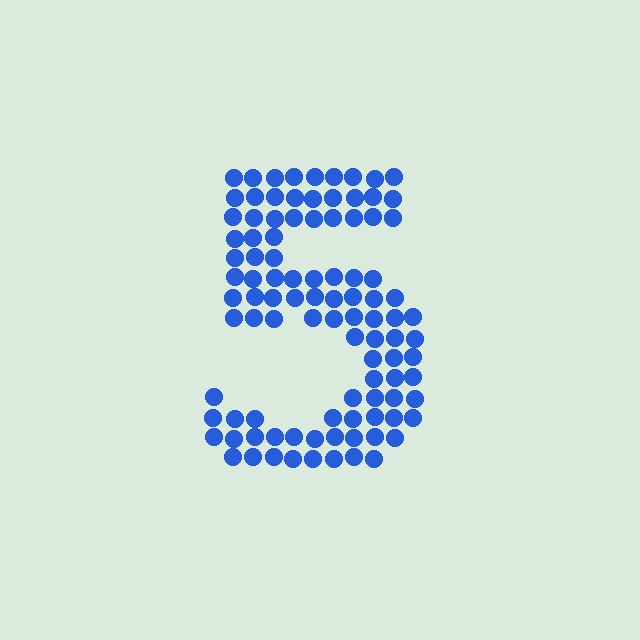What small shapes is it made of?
It is made of small circles.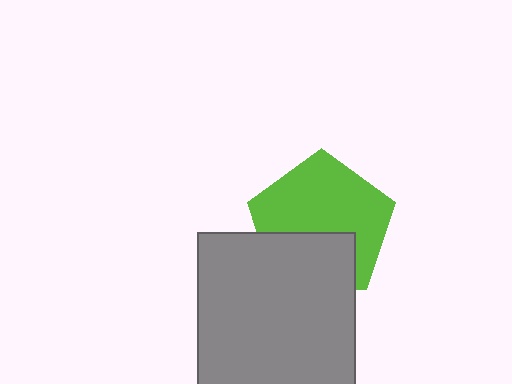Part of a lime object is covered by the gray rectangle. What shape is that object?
It is a pentagon.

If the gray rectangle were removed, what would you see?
You would see the complete lime pentagon.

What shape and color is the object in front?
The object in front is a gray rectangle.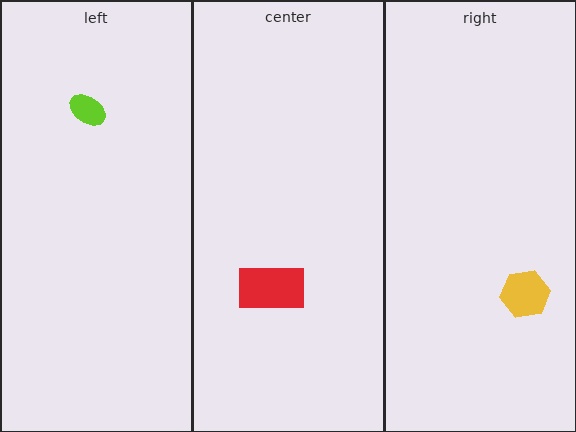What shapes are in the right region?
The yellow hexagon.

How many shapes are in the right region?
1.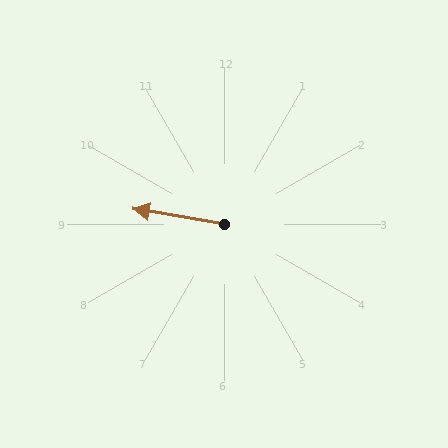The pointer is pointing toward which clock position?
Roughly 9 o'clock.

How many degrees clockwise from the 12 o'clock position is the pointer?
Approximately 280 degrees.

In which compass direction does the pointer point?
West.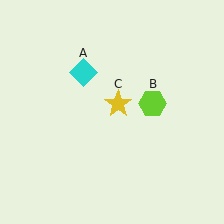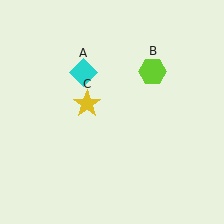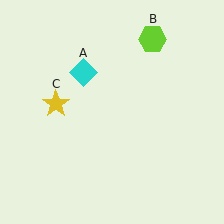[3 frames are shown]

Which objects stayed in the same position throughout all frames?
Cyan diamond (object A) remained stationary.